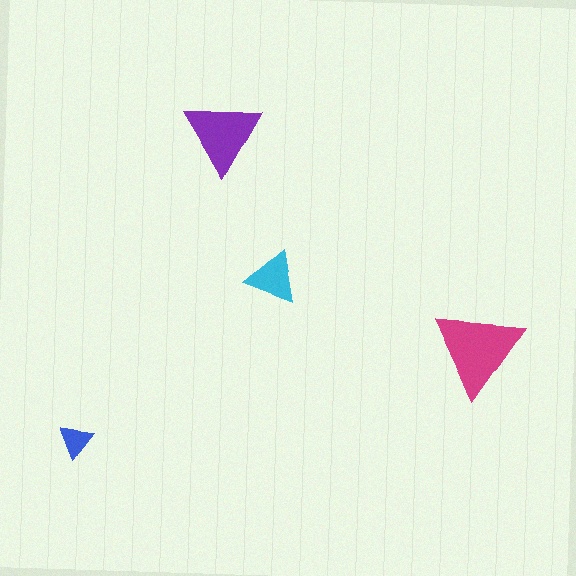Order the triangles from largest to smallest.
the magenta one, the purple one, the cyan one, the blue one.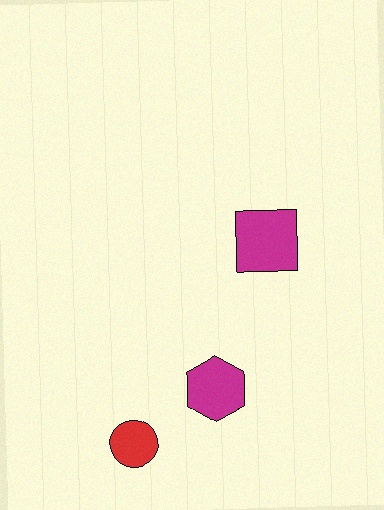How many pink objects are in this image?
There are no pink objects.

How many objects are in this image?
There are 3 objects.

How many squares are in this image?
There is 1 square.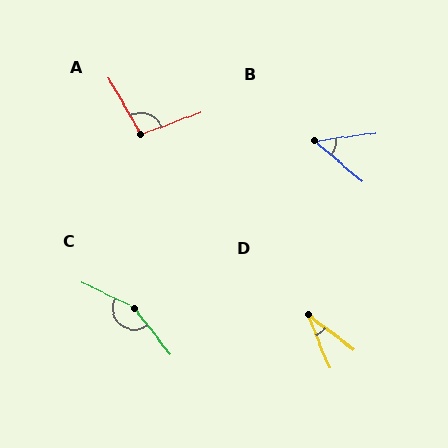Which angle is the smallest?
D, at approximately 31 degrees.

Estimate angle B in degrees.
Approximately 48 degrees.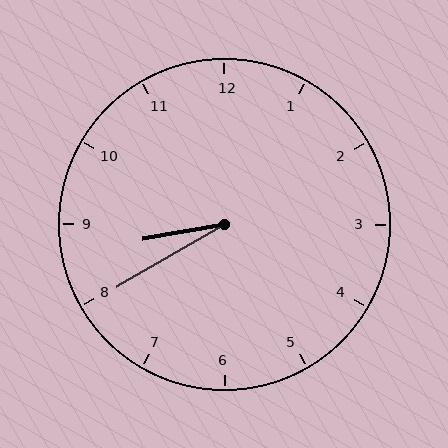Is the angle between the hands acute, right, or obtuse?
It is acute.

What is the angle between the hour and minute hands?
Approximately 20 degrees.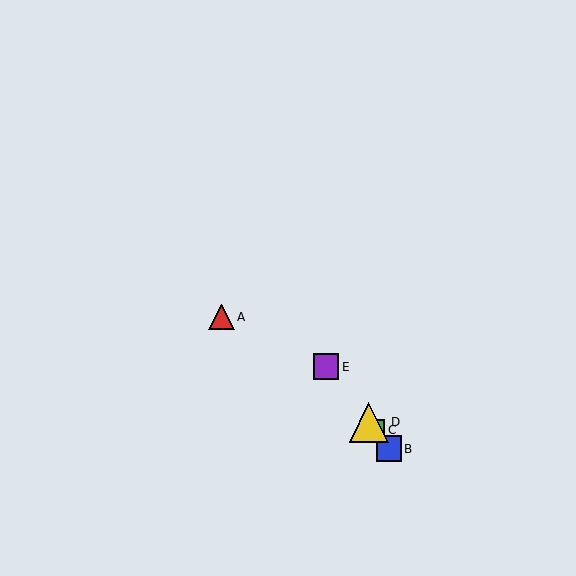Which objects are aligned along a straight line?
Objects B, C, D, E are aligned along a straight line.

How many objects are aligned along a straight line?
4 objects (B, C, D, E) are aligned along a straight line.